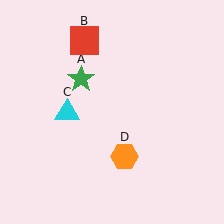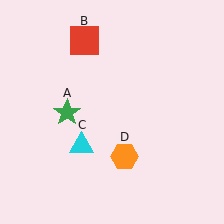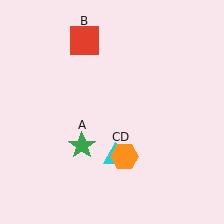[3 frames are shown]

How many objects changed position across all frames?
2 objects changed position: green star (object A), cyan triangle (object C).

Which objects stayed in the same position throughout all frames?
Red square (object B) and orange hexagon (object D) remained stationary.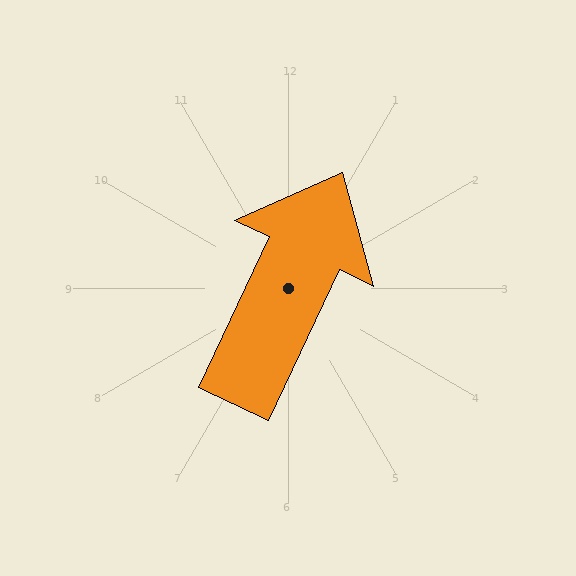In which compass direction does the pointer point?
Northeast.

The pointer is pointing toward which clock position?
Roughly 1 o'clock.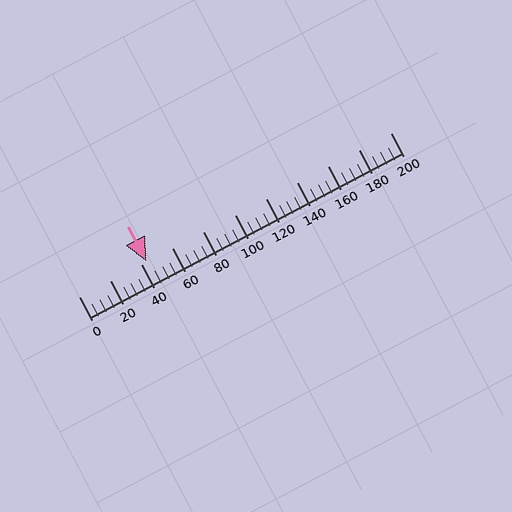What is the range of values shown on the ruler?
The ruler shows values from 0 to 200.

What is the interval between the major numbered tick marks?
The major tick marks are spaced 20 units apart.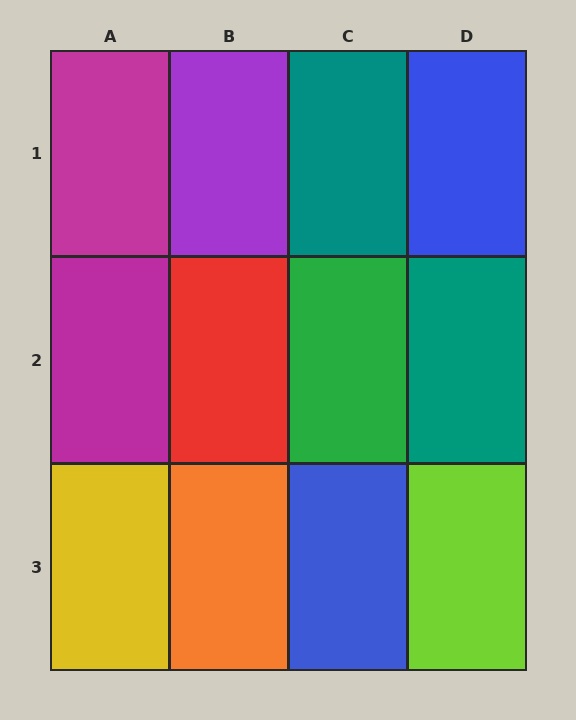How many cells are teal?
2 cells are teal.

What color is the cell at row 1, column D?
Blue.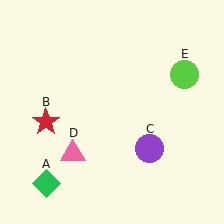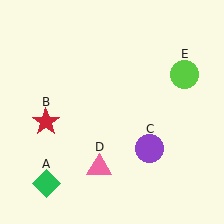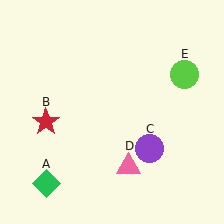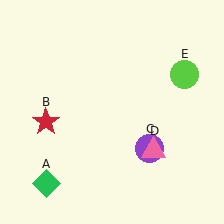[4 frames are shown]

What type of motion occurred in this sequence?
The pink triangle (object D) rotated counterclockwise around the center of the scene.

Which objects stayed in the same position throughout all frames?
Green diamond (object A) and red star (object B) and purple circle (object C) and lime circle (object E) remained stationary.